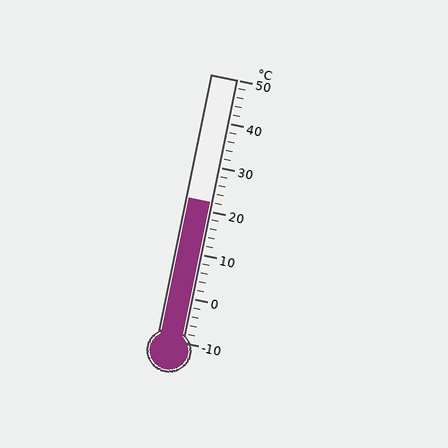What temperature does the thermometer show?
The thermometer shows approximately 22°C.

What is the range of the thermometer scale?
The thermometer scale ranges from -10°C to 50°C.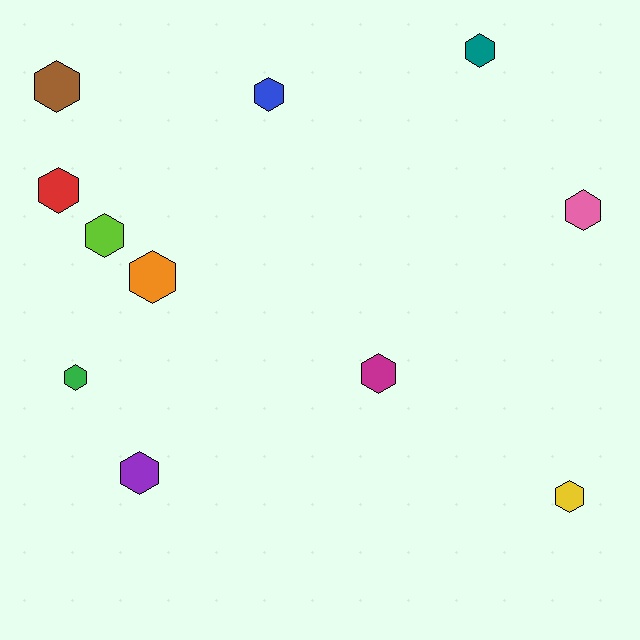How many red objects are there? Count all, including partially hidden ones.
There is 1 red object.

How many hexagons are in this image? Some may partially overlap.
There are 11 hexagons.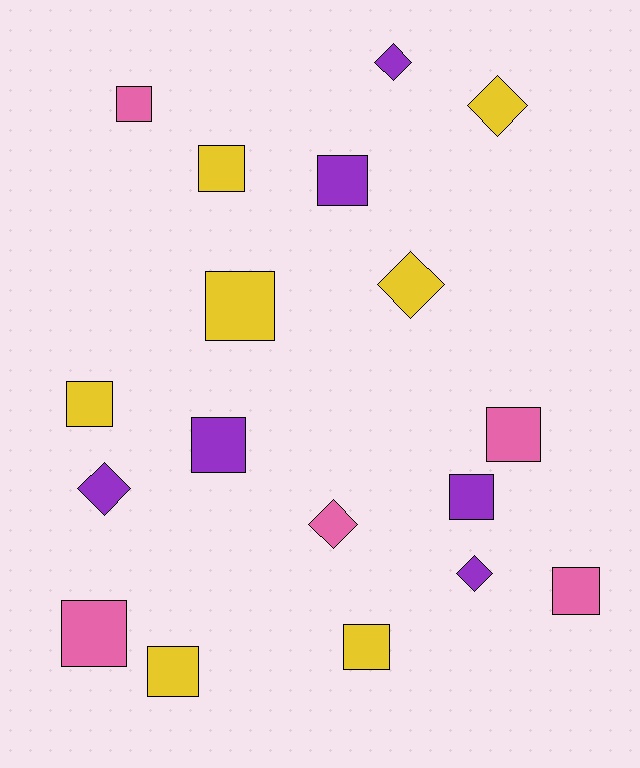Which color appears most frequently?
Yellow, with 7 objects.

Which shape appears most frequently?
Square, with 12 objects.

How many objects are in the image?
There are 18 objects.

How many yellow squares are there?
There are 5 yellow squares.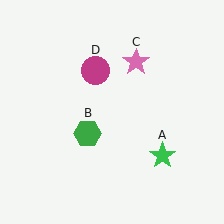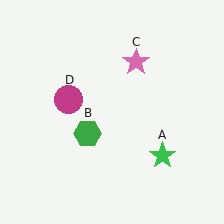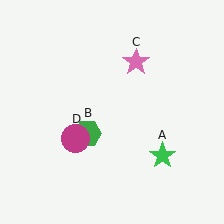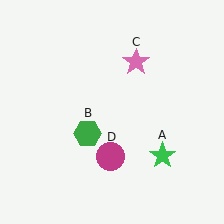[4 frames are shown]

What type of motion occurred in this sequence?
The magenta circle (object D) rotated counterclockwise around the center of the scene.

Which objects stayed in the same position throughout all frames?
Green star (object A) and green hexagon (object B) and pink star (object C) remained stationary.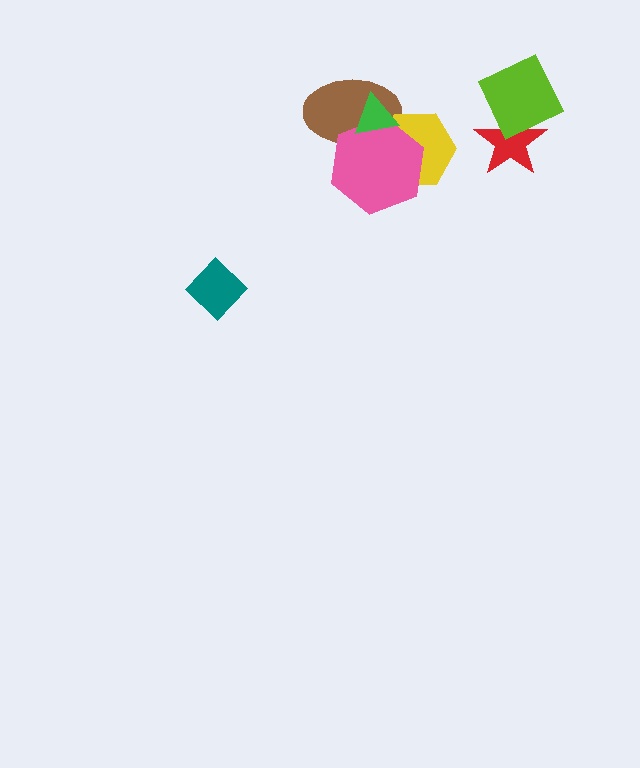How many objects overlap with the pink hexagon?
3 objects overlap with the pink hexagon.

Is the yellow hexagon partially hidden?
Yes, it is partially covered by another shape.